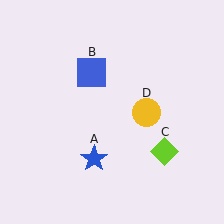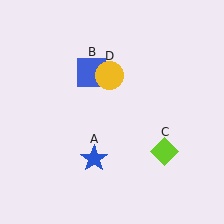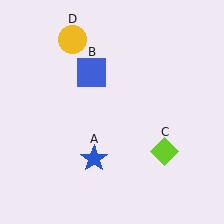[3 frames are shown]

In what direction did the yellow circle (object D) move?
The yellow circle (object D) moved up and to the left.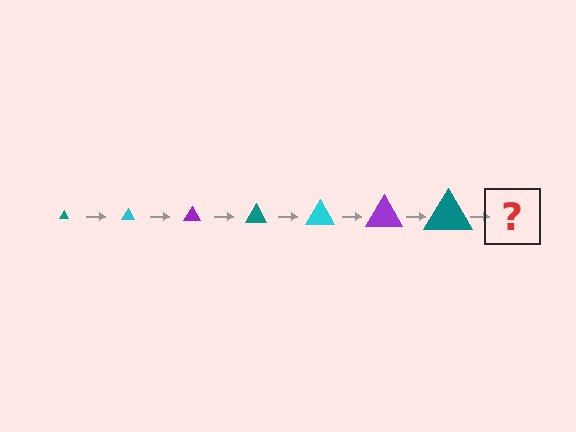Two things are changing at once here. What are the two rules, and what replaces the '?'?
The two rules are that the triangle grows larger each step and the color cycles through teal, cyan, and purple. The '?' should be a cyan triangle, larger than the previous one.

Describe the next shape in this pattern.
It should be a cyan triangle, larger than the previous one.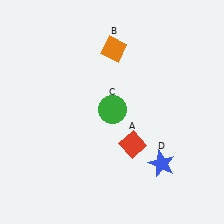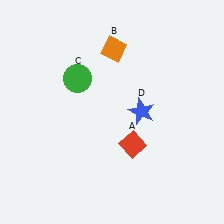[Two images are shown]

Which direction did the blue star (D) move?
The blue star (D) moved up.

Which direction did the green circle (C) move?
The green circle (C) moved left.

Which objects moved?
The objects that moved are: the green circle (C), the blue star (D).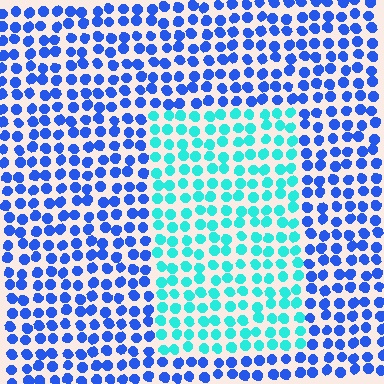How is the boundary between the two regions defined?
The boundary is defined purely by a slight shift in hue (about 50 degrees). Spacing, size, and orientation are identical on both sides.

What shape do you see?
I see a rectangle.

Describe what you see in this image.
The image is filled with small blue elements in a uniform arrangement. A rectangle-shaped region is visible where the elements are tinted to a slightly different hue, forming a subtle color boundary.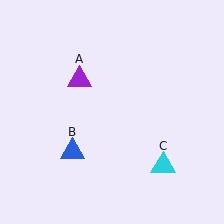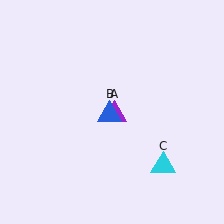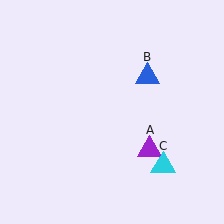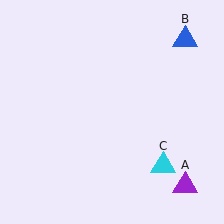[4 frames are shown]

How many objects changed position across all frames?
2 objects changed position: purple triangle (object A), blue triangle (object B).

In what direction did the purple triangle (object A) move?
The purple triangle (object A) moved down and to the right.